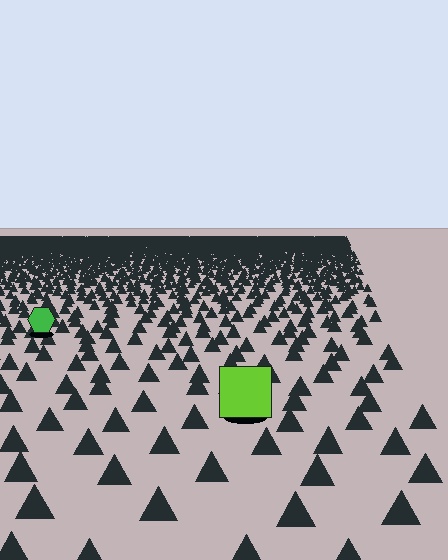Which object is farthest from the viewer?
The green hexagon is farthest from the viewer. It appears smaller and the ground texture around it is denser.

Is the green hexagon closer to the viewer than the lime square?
No. The lime square is closer — you can tell from the texture gradient: the ground texture is coarser near it.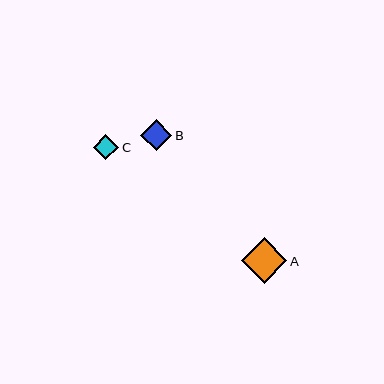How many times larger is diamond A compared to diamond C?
Diamond A is approximately 1.8 times the size of diamond C.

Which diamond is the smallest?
Diamond C is the smallest with a size of approximately 25 pixels.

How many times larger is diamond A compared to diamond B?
Diamond A is approximately 1.5 times the size of diamond B.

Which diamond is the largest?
Diamond A is the largest with a size of approximately 46 pixels.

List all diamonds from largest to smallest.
From largest to smallest: A, B, C.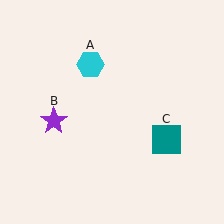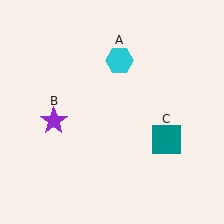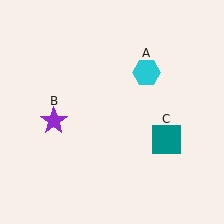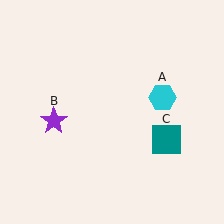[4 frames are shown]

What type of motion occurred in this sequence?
The cyan hexagon (object A) rotated clockwise around the center of the scene.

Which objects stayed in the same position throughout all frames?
Purple star (object B) and teal square (object C) remained stationary.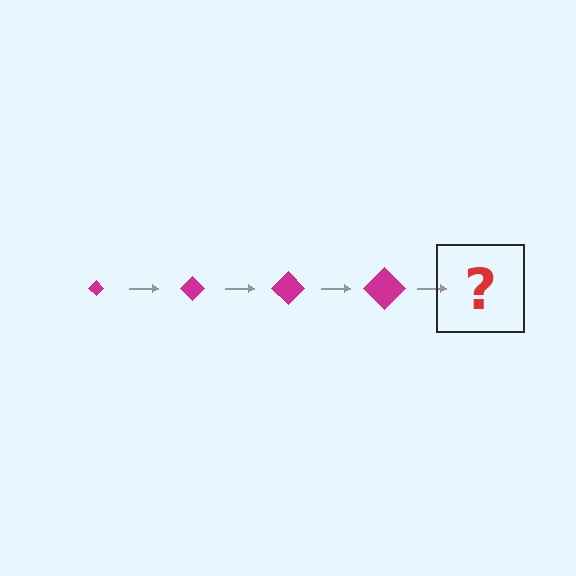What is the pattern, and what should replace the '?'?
The pattern is that the diamond gets progressively larger each step. The '?' should be a magenta diamond, larger than the previous one.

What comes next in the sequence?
The next element should be a magenta diamond, larger than the previous one.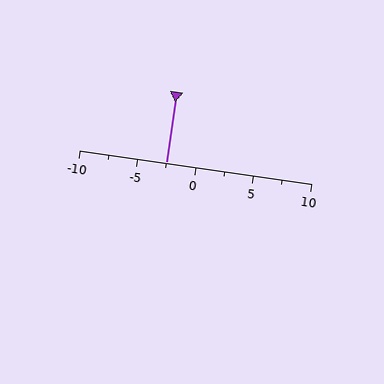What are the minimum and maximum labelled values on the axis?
The axis runs from -10 to 10.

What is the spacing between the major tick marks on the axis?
The major ticks are spaced 5 apart.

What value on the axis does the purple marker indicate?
The marker indicates approximately -2.5.